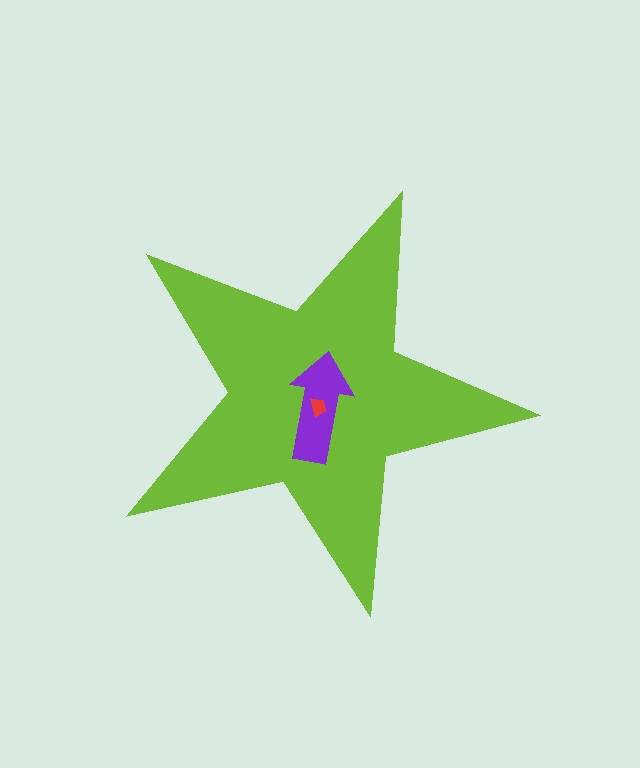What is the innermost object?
The red trapezoid.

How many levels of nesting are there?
3.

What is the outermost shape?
The lime star.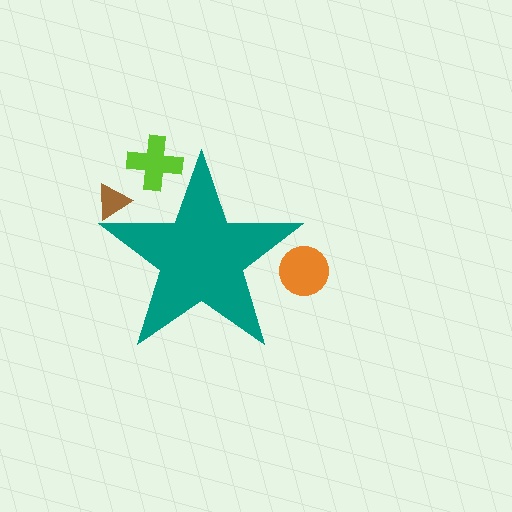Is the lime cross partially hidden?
Yes, the lime cross is partially hidden behind the teal star.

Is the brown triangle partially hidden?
Yes, the brown triangle is partially hidden behind the teal star.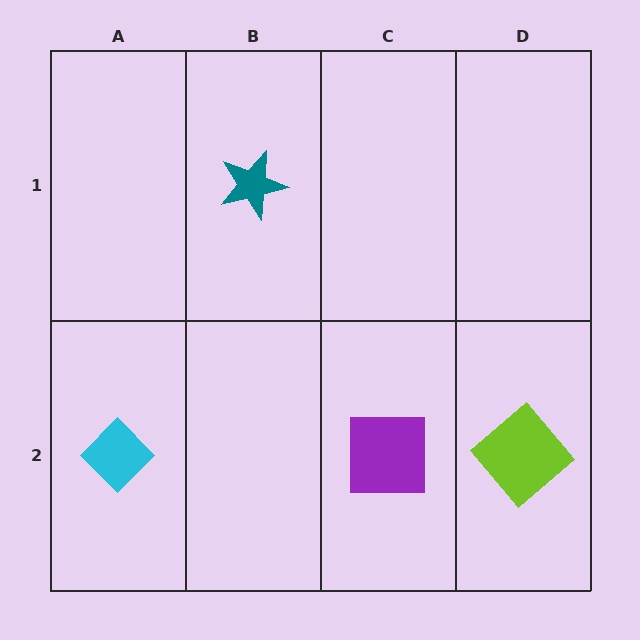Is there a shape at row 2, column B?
No, that cell is empty.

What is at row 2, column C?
A purple square.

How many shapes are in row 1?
1 shape.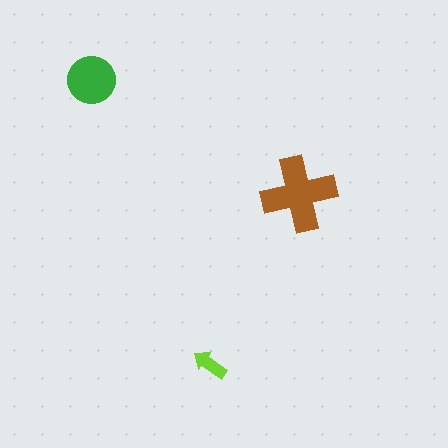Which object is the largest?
The brown cross.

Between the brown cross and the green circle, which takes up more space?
The brown cross.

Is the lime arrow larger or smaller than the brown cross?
Smaller.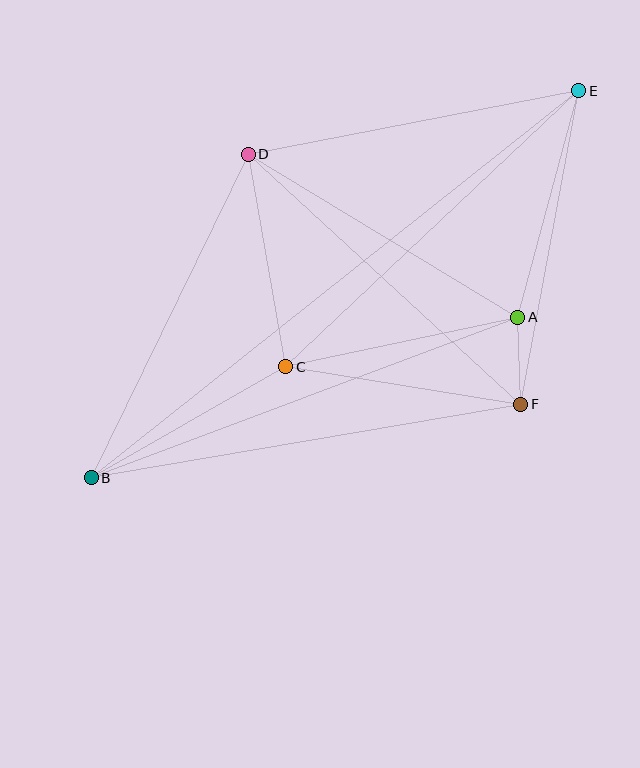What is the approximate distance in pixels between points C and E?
The distance between C and E is approximately 403 pixels.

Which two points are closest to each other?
Points A and F are closest to each other.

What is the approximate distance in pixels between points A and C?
The distance between A and C is approximately 237 pixels.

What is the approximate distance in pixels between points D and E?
The distance between D and E is approximately 337 pixels.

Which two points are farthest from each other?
Points B and E are farthest from each other.